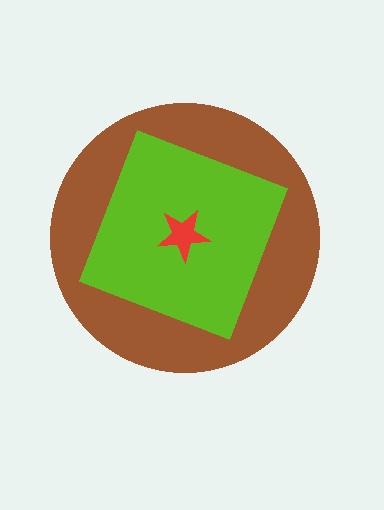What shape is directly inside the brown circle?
The lime diamond.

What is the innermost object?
The red star.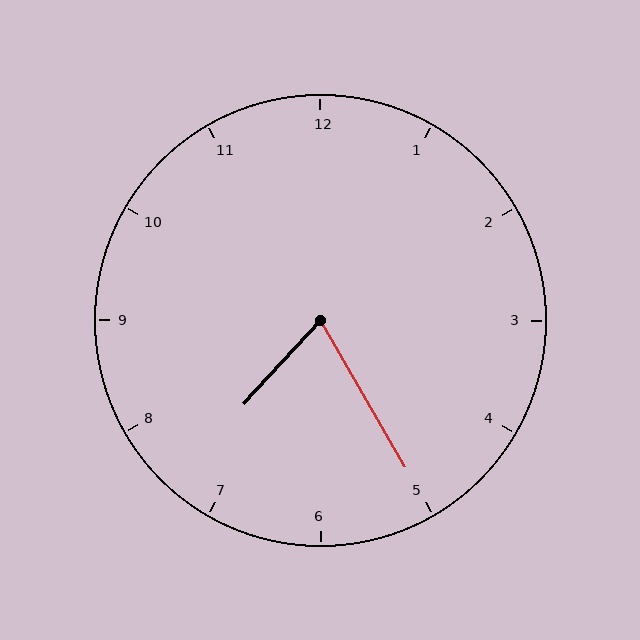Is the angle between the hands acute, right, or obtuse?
It is acute.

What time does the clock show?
7:25.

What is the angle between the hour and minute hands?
Approximately 72 degrees.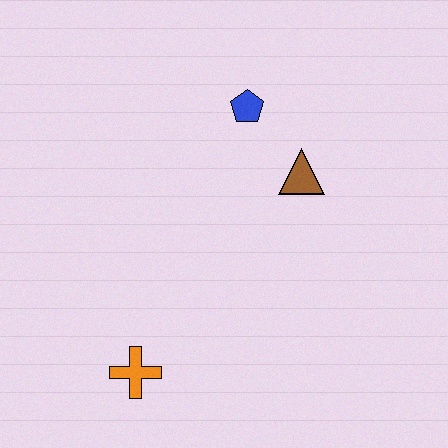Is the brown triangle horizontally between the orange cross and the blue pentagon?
No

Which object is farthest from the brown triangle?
The orange cross is farthest from the brown triangle.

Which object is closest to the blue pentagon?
The brown triangle is closest to the blue pentagon.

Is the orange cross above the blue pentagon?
No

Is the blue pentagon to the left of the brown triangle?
Yes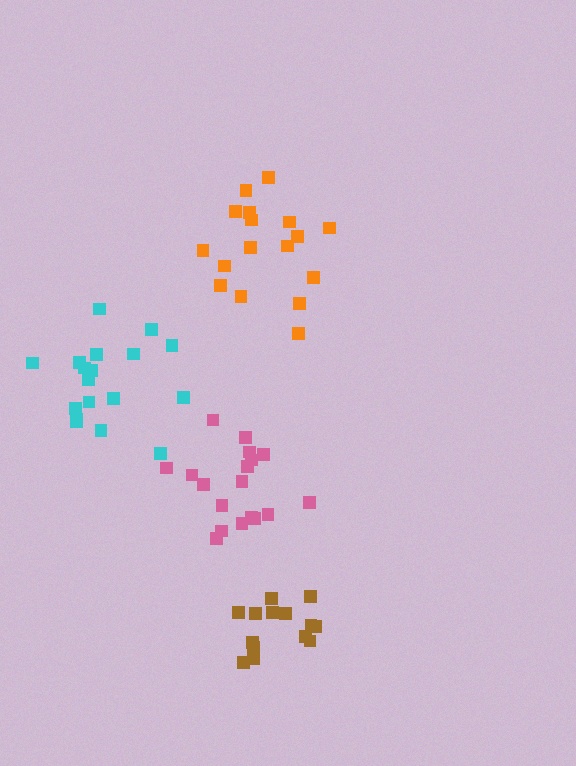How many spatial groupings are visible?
There are 4 spatial groupings.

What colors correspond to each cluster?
The clusters are colored: orange, brown, cyan, pink.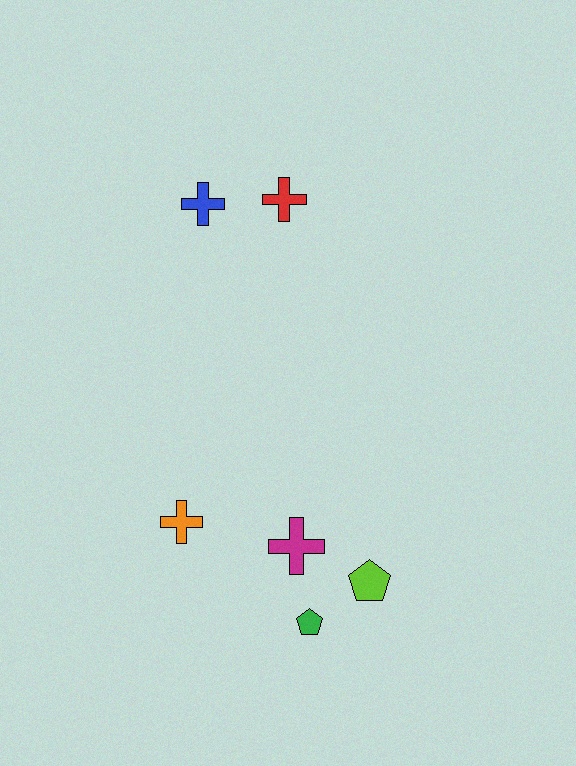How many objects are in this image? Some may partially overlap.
There are 6 objects.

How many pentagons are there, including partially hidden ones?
There are 2 pentagons.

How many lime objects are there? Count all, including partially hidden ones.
There is 1 lime object.